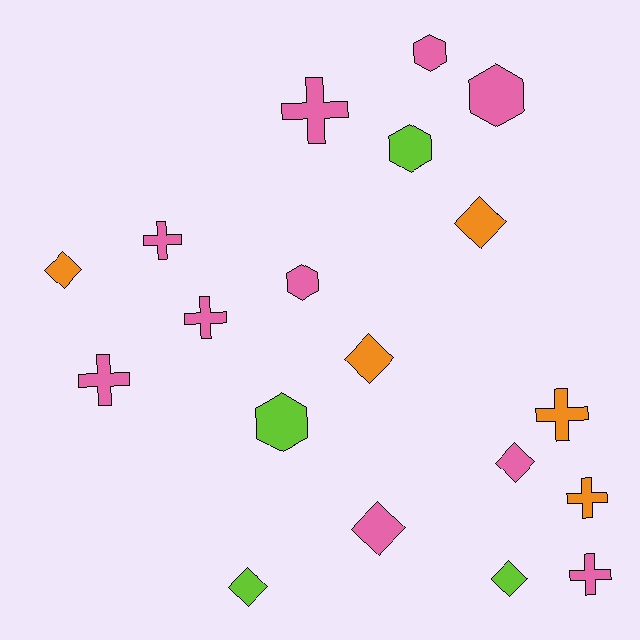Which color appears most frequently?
Pink, with 10 objects.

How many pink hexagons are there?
There are 3 pink hexagons.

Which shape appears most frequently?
Cross, with 7 objects.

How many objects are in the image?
There are 19 objects.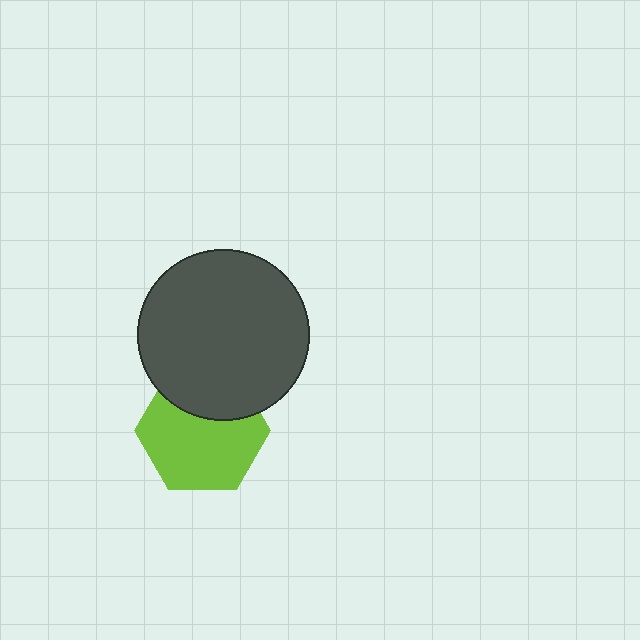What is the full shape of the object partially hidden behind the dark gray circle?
The partially hidden object is a lime hexagon.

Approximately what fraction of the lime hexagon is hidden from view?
Roughly 31% of the lime hexagon is hidden behind the dark gray circle.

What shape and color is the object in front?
The object in front is a dark gray circle.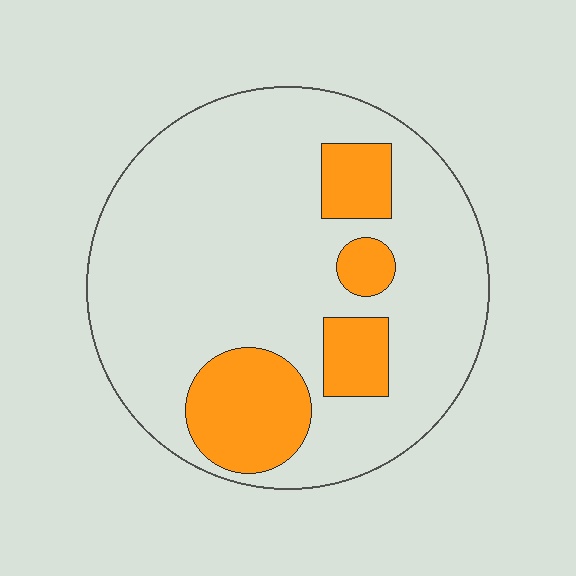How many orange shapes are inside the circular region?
4.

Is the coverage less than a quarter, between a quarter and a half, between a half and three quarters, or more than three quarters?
Less than a quarter.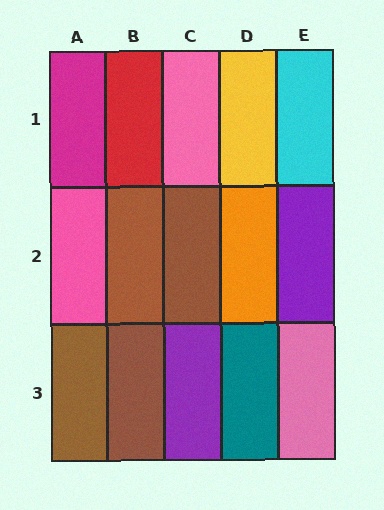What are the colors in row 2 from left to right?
Pink, brown, brown, orange, purple.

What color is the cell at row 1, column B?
Red.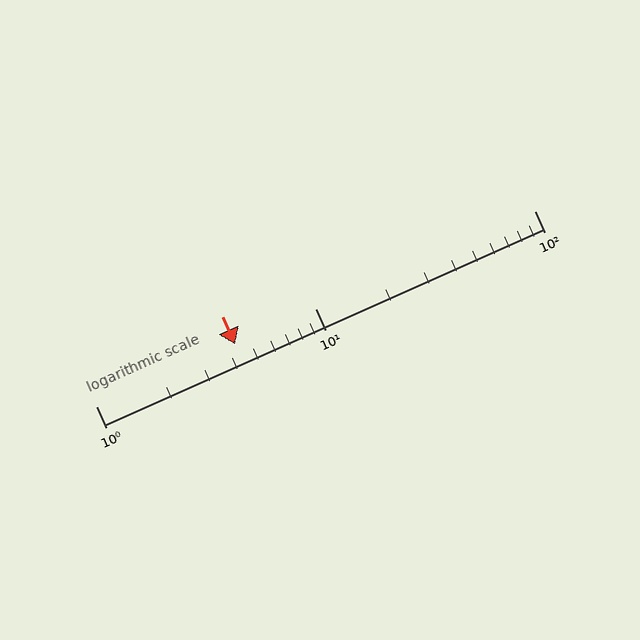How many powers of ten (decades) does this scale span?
The scale spans 2 decades, from 1 to 100.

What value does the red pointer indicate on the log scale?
The pointer indicates approximately 4.3.